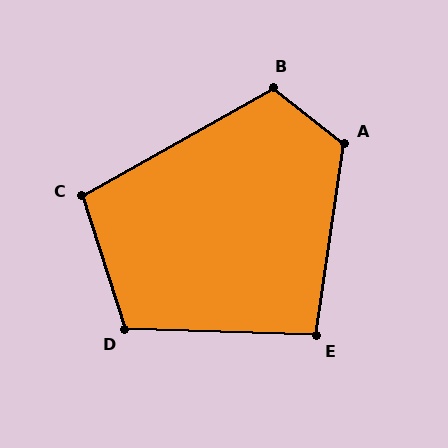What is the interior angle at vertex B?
Approximately 112 degrees (obtuse).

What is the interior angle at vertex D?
Approximately 110 degrees (obtuse).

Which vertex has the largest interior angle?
A, at approximately 120 degrees.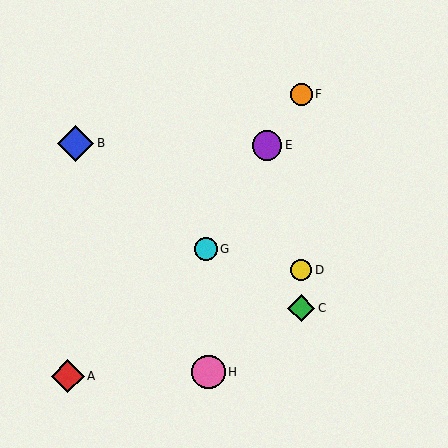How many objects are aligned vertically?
3 objects (C, D, F) are aligned vertically.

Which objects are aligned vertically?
Objects C, D, F are aligned vertically.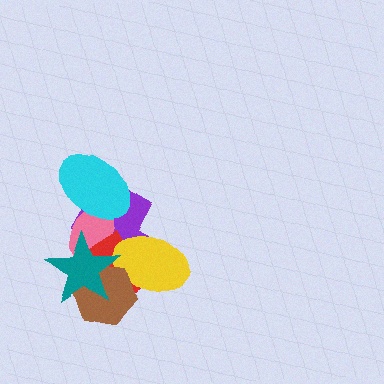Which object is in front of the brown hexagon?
The teal star is in front of the brown hexagon.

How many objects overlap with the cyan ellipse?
2 objects overlap with the cyan ellipse.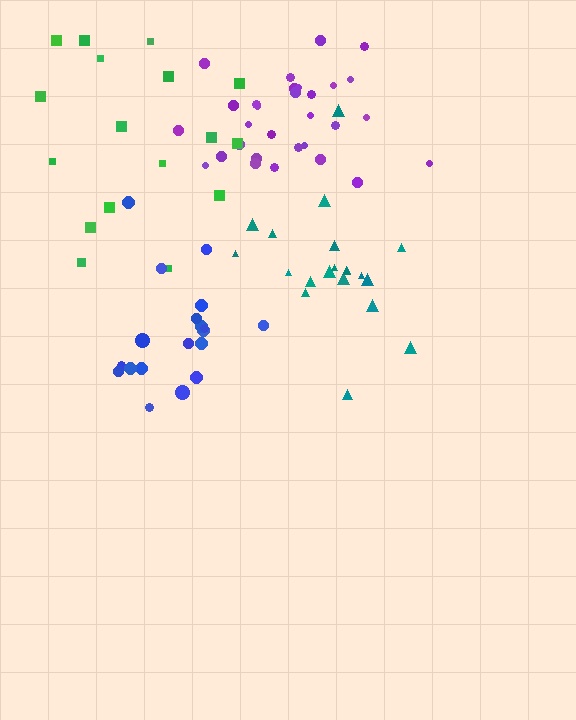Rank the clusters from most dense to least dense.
purple, blue, teal, green.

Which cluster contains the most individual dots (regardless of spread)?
Purple (30).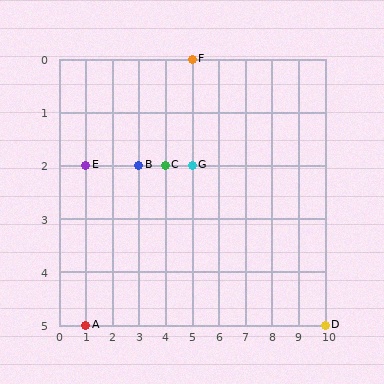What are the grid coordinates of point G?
Point G is at grid coordinates (5, 2).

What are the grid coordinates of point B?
Point B is at grid coordinates (3, 2).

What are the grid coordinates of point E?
Point E is at grid coordinates (1, 2).